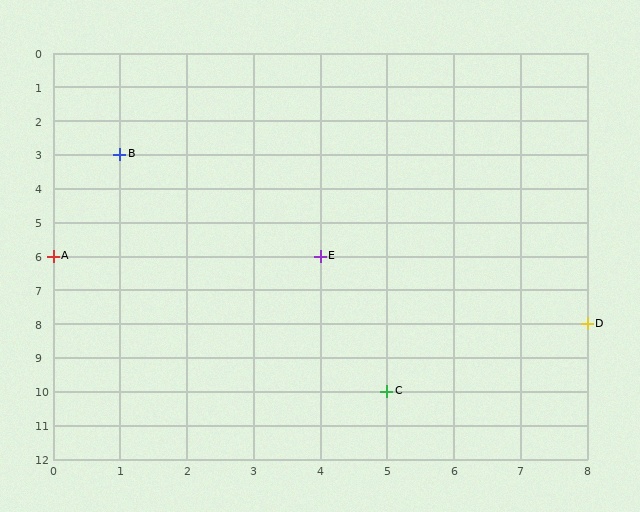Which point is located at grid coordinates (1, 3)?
Point B is at (1, 3).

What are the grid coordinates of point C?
Point C is at grid coordinates (5, 10).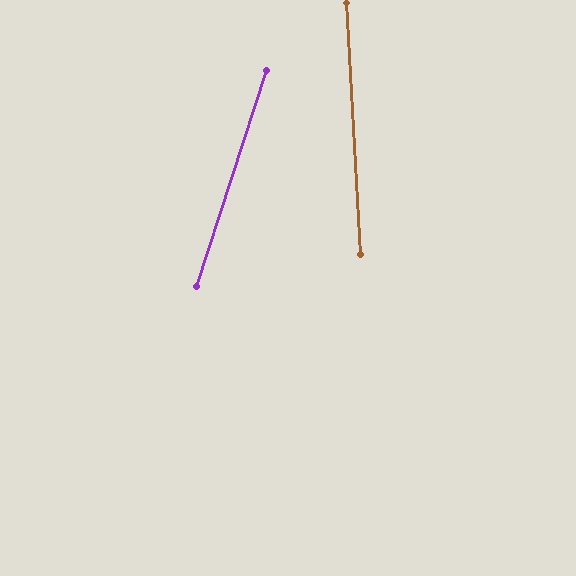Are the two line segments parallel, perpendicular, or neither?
Neither parallel nor perpendicular — they differ by about 21°.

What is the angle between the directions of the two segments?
Approximately 21 degrees.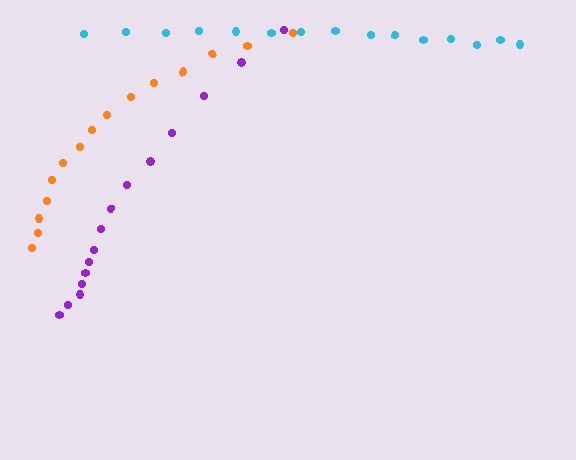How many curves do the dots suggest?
There are 3 distinct paths.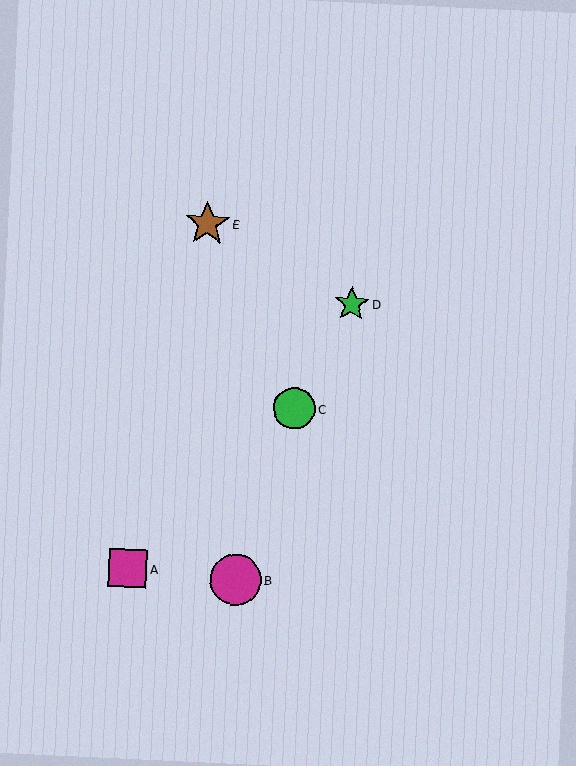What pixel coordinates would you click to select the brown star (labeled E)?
Click at (207, 224) to select the brown star E.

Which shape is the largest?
The magenta circle (labeled B) is the largest.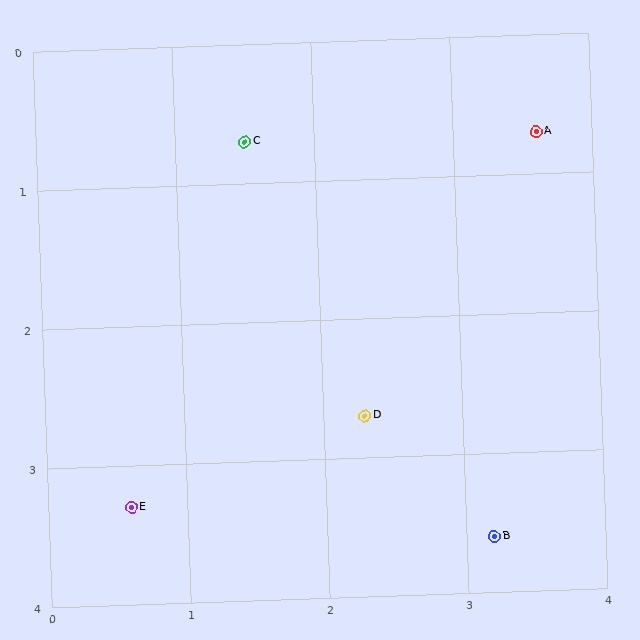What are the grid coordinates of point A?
Point A is at approximately (3.6, 0.7).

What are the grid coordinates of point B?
Point B is at approximately (3.2, 3.6).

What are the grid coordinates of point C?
Point C is at approximately (1.5, 0.7).